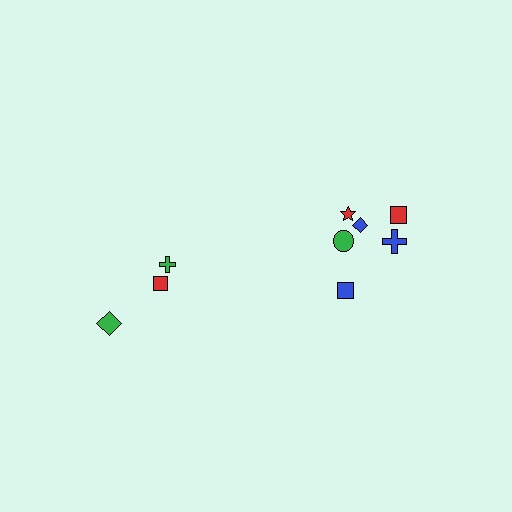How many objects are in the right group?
There are 6 objects.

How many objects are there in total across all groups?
There are 9 objects.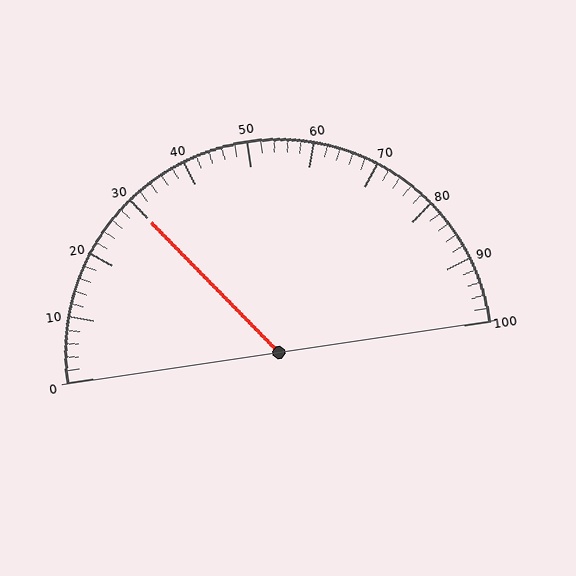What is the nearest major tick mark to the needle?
The nearest major tick mark is 30.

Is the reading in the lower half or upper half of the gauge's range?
The reading is in the lower half of the range (0 to 100).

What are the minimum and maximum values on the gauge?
The gauge ranges from 0 to 100.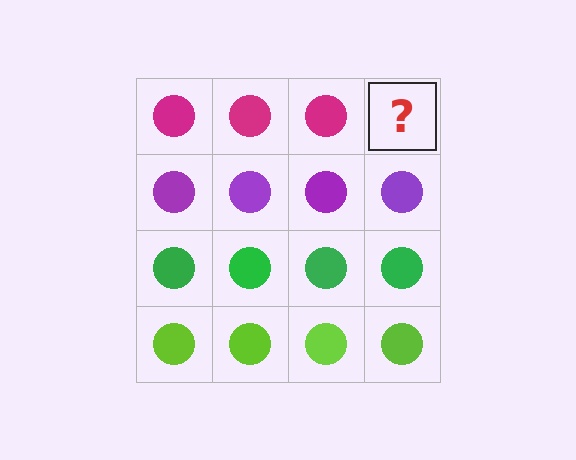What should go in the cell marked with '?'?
The missing cell should contain a magenta circle.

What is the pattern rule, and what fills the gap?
The rule is that each row has a consistent color. The gap should be filled with a magenta circle.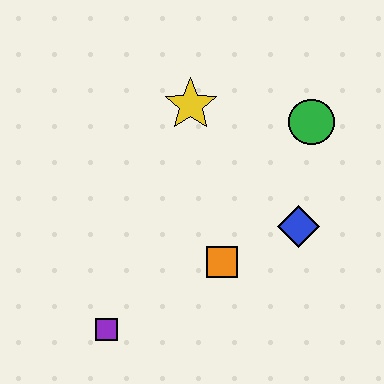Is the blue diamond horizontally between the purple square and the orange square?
No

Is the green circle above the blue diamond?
Yes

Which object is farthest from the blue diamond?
The purple square is farthest from the blue diamond.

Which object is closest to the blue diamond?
The orange square is closest to the blue diamond.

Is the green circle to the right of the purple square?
Yes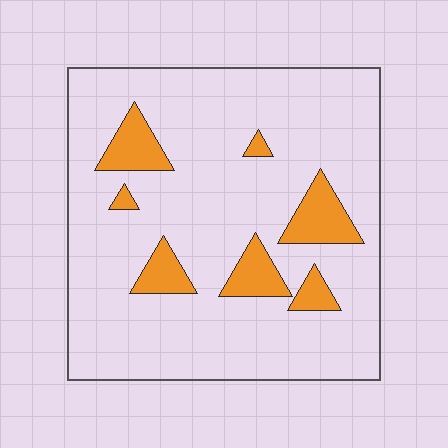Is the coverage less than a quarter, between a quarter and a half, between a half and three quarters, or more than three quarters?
Less than a quarter.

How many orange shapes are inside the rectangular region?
7.